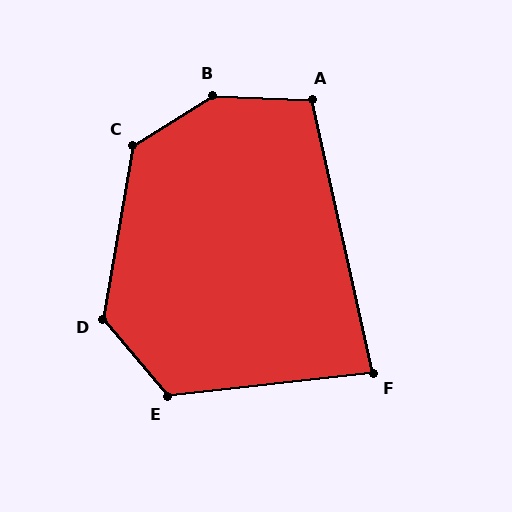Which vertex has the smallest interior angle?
F, at approximately 84 degrees.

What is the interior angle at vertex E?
Approximately 124 degrees (obtuse).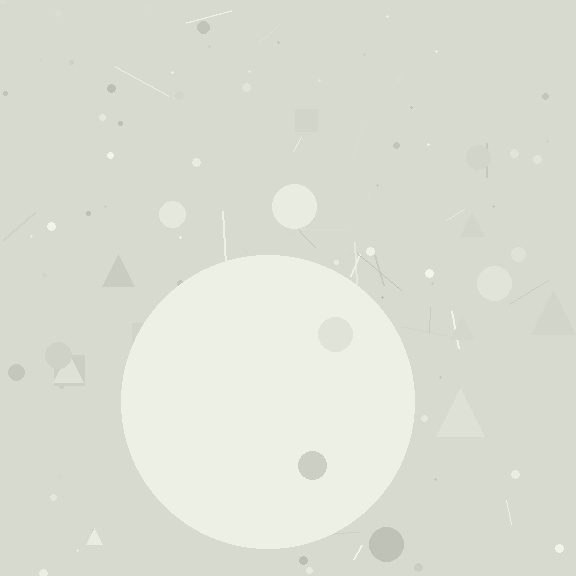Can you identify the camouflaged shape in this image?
The camouflaged shape is a circle.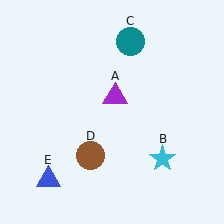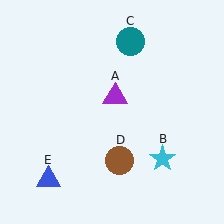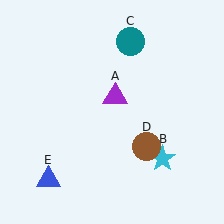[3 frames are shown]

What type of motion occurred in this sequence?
The brown circle (object D) rotated counterclockwise around the center of the scene.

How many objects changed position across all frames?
1 object changed position: brown circle (object D).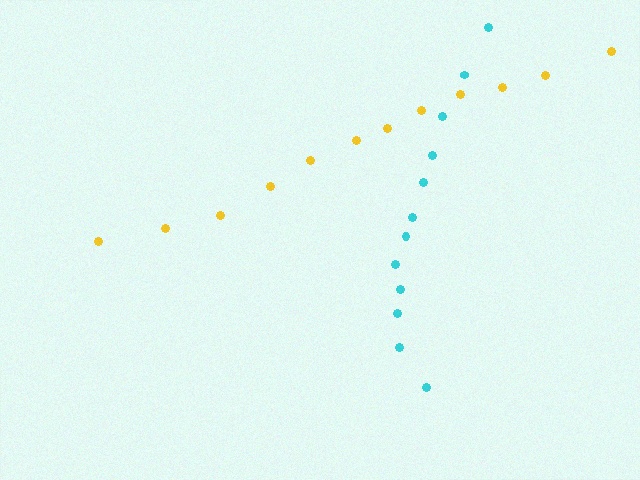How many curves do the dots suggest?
There are 2 distinct paths.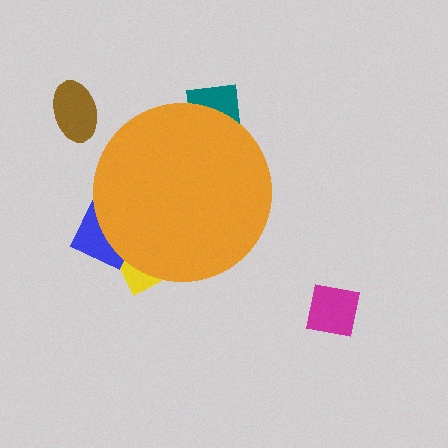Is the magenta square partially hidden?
No, the magenta square is fully visible.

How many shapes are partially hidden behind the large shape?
3 shapes are partially hidden.